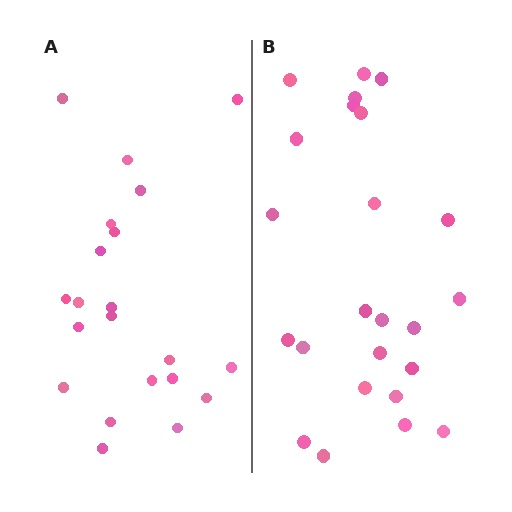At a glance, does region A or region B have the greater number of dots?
Region B (the right region) has more dots.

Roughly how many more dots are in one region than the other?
Region B has just a few more — roughly 2 or 3 more dots than region A.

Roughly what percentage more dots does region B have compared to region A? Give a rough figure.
About 15% more.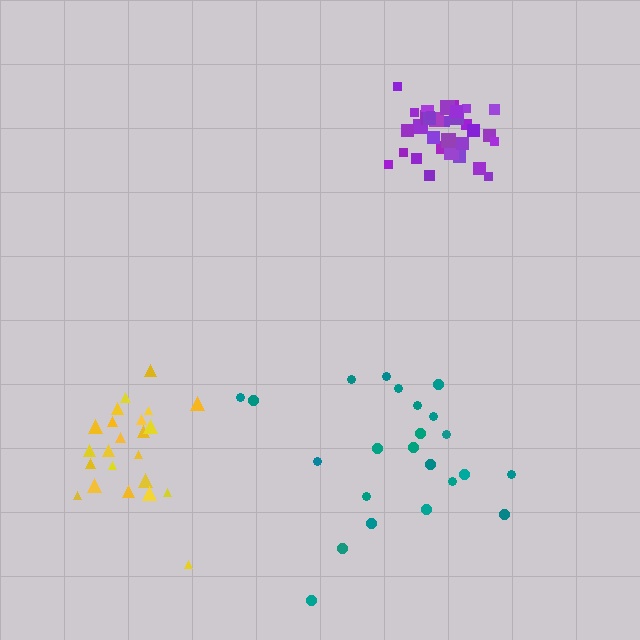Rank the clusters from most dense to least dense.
purple, yellow, teal.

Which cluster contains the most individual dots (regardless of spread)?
Purple (34).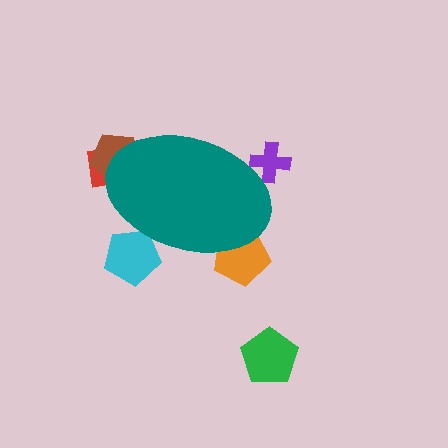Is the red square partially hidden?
Yes, the red square is partially hidden behind the teal ellipse.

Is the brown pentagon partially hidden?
Yes, the brown pentagon is partially hidden behind the teal ellipse.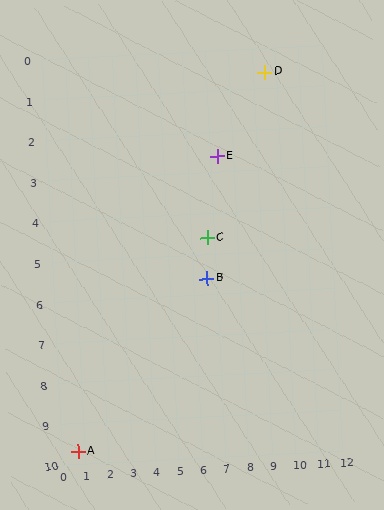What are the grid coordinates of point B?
Point B is at approximately (6.6, 5.6).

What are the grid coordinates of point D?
Point D is at approximately (9.5, 0.6).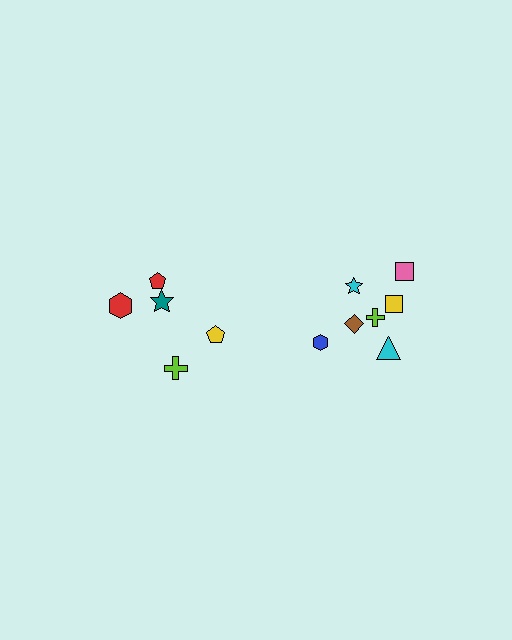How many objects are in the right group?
There are 7 objects.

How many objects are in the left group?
There are 5 objects.